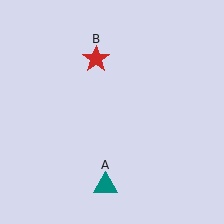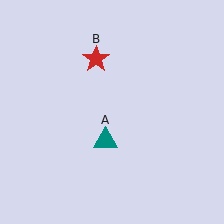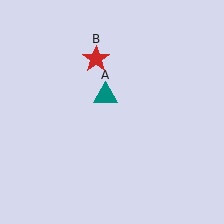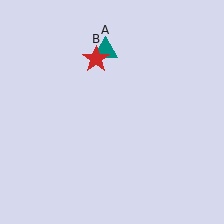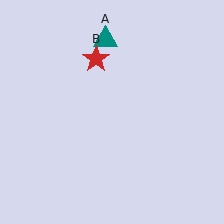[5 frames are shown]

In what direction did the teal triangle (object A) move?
The teal triangle (object A) moved up.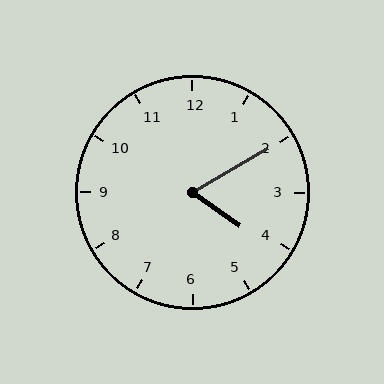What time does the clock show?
4:10.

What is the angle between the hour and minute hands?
Approximately 65 degrees.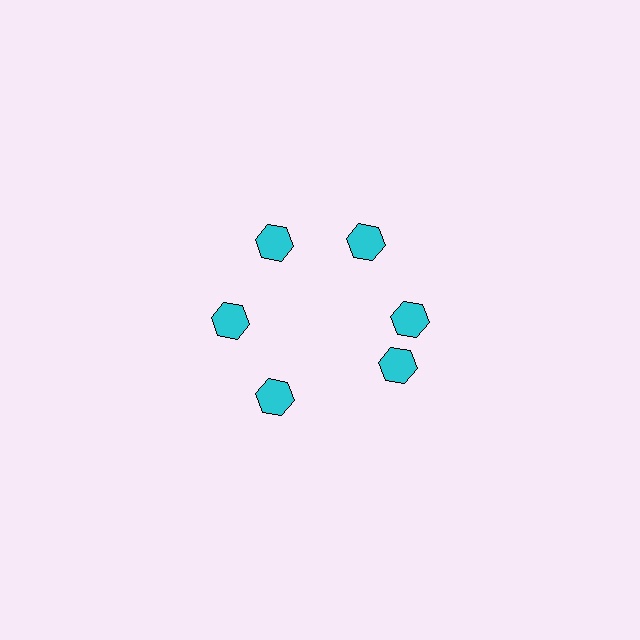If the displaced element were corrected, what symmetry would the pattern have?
It would have 6-fold rotational symmetry — the pattern would map onto itself every 60 degrees.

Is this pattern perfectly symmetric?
No. The 6 cyan hexagons are arranged in a ring, but one element near the 5 o'clock position is rotated out of alignment along the ring, breaking the 6-fold rotational symmetry.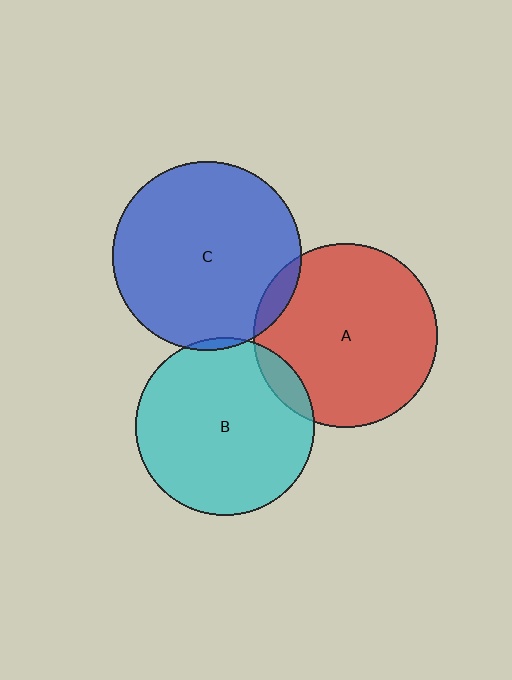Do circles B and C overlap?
Yes.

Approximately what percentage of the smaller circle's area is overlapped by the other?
Approximately 5%.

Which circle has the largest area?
Circle C (blue).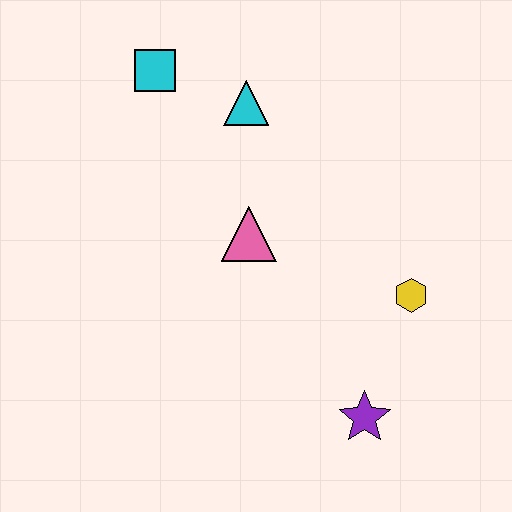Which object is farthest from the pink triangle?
The purple star is farthest from the pink triangle.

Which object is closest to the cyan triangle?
The cyan square is closest to the cyan triangle.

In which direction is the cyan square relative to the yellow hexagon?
The cyan square is to the left of the yellow hexagon.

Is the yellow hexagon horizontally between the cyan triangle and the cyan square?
No